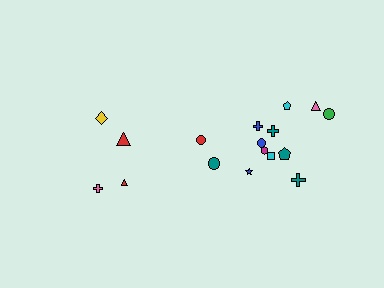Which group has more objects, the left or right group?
The right group.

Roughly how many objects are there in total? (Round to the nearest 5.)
Roughly 15 objects in total.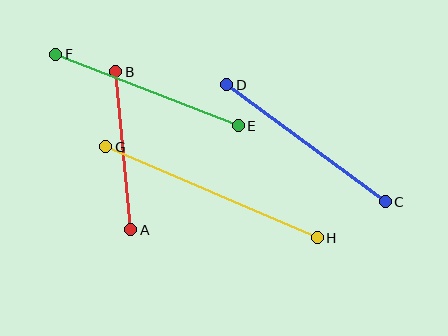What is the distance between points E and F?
The distance is approximately 196 pixels.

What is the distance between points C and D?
The distance is approximately 197 pixels.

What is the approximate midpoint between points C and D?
The midpoint is at approximately (306, 143) pixels.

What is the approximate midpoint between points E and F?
The midpoint is at approximately (147, 90) pixels.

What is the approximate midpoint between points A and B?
The midpoint is at approximately (123, 151) pixels.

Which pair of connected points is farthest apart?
Points G and H are farthest apart.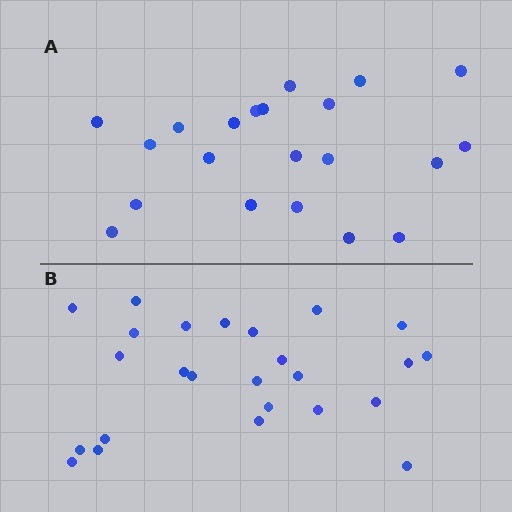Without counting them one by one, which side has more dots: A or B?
Region B (the bottom region) has more dots.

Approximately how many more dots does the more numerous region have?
Region B has about 4 more dots than region A.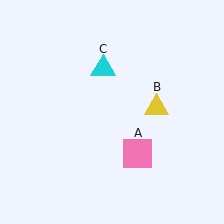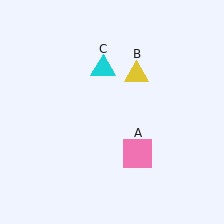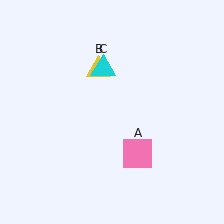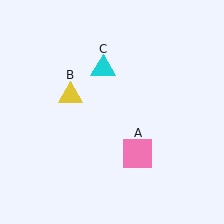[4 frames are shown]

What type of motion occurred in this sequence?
The yellow triangle (object B) rotated counterclockwise around the center of the scene.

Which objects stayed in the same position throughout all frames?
Pink square (object A) and cyan triangle (object C) remained stationary.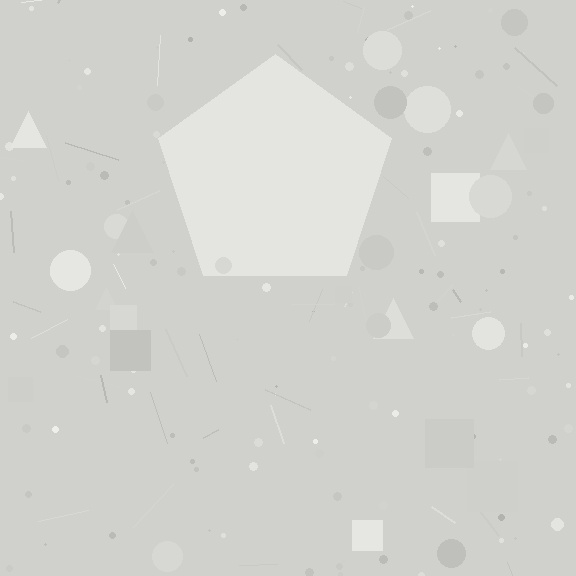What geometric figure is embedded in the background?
A pentagon is embedded in the background.